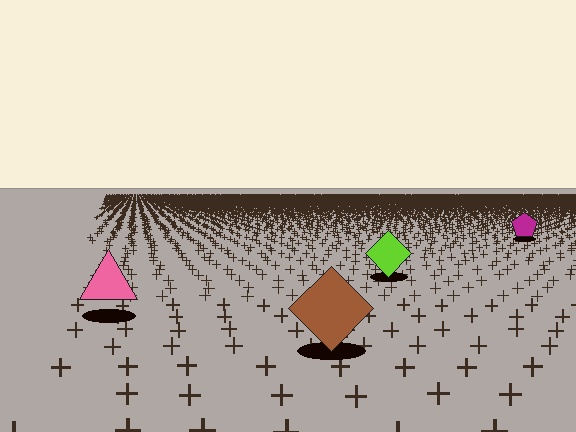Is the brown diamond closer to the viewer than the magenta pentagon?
Yes. The brown diamond is closer — you can tell from the texture gradient: the ground texture is coarser near it.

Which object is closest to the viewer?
The brown diamond is closest. The texture marks near it are larger and more spread out.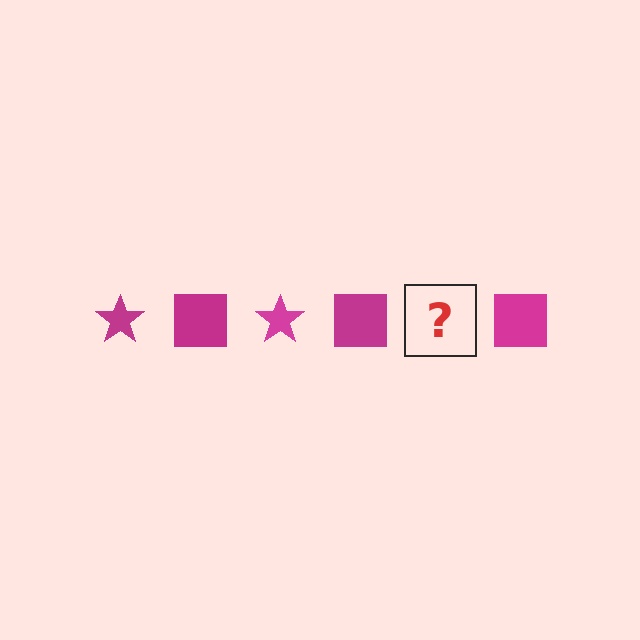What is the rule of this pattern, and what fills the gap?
The rule is that the pattern cycles through star, square shapes in magenta. The gap should be filled with a magenta star.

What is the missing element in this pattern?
The missing element is a magenta star.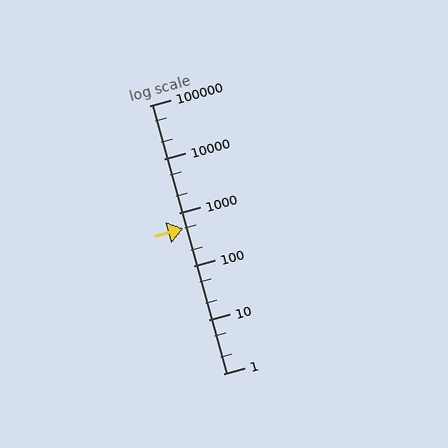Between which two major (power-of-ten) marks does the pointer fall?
The pointer is between 100 and 1000.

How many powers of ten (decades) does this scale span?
The scale spans 5 decades, from 1 to 100000.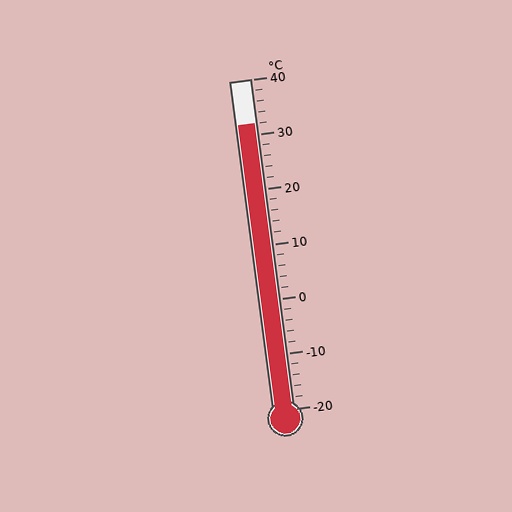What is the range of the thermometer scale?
The thermometer scale ranges from -20°C to 40°C.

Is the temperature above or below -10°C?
The temperature is above -10°C.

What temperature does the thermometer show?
The thermometer shows approximately 32°C.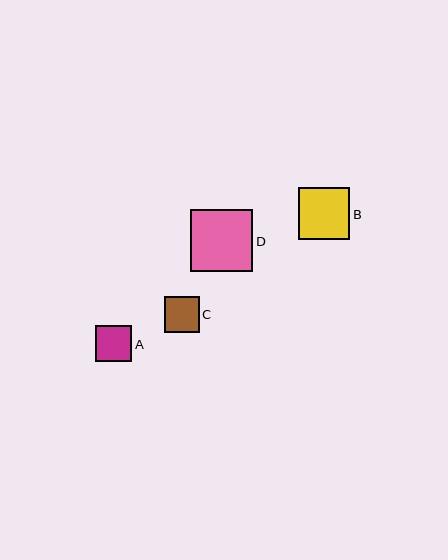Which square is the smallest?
Square C is the smallest with a size of approximately 35 pixels.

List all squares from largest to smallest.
From largest to smallest: D, B, A, C.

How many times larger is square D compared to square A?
Square D is approximately 1.7 times the size of square A.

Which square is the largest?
Square D is the largest with a size of approximately 62 pixels.